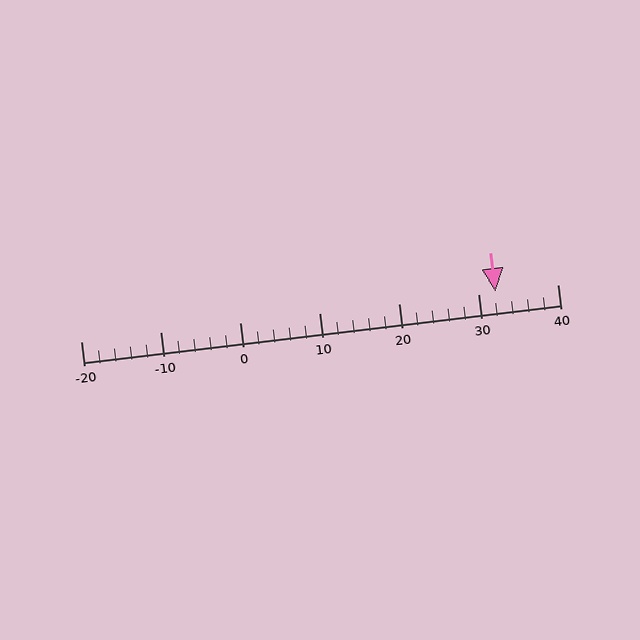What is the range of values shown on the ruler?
The ruler shows values from -20 to 40.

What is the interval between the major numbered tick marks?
The major tick marks are spaced 10 units apart.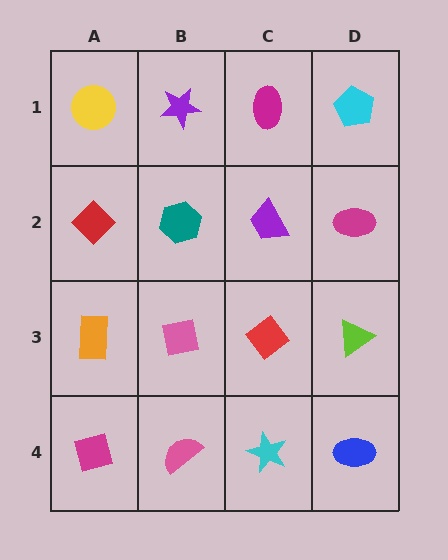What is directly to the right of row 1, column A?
A purple star.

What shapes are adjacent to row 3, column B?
A teal hexagon (row 2, column B), a pink semicircle (row 4, column B), an orange rectangle (row 3, column A), a red diamond (row 3, column C).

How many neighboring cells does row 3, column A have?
3.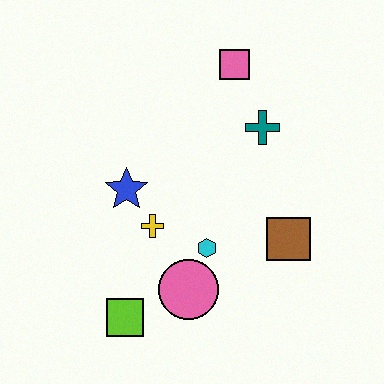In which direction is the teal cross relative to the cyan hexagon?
The teal cross is above the cyan hexagon.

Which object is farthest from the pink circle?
The pink square is farthest from the pink circle.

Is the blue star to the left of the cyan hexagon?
Yes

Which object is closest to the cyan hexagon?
The pink circle is closest to the cyan hexagon.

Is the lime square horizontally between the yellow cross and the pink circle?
No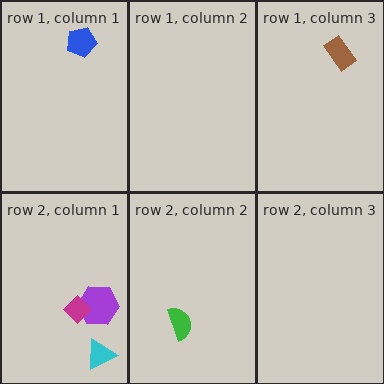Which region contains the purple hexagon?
The row 2, column 1 region.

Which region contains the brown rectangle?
The row 1, column 3 region.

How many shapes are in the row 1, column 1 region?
1.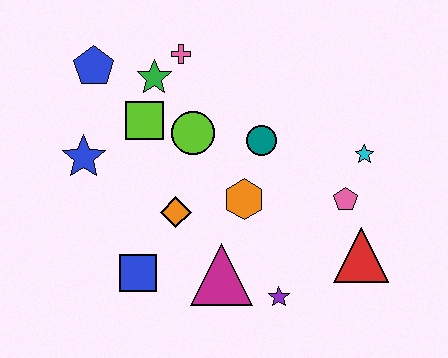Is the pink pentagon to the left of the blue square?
No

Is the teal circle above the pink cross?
No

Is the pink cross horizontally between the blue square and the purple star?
Yes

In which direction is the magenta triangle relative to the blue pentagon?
The magenta triangle is below the blue pentagon.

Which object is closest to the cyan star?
The pink pentagon is closest to the cyan star.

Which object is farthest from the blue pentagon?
The red triangle is farthest from the blue pentagon.